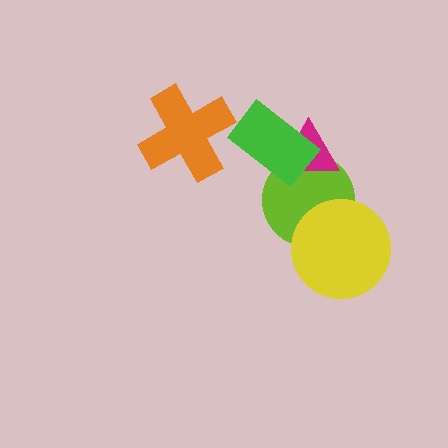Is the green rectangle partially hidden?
No, no other shape covers it.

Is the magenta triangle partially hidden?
Yes, it is partially covered by another shape.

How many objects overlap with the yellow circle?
1 object overlaps with the yellow circle.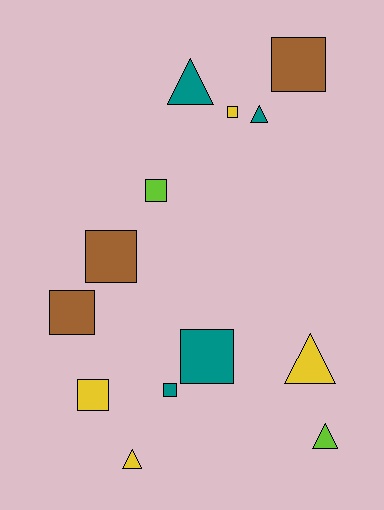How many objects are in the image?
There are 13 objects.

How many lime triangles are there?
There is 1 lime triangle.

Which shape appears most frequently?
Square, with 8 objects.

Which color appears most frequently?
Yellow, with 4 objects.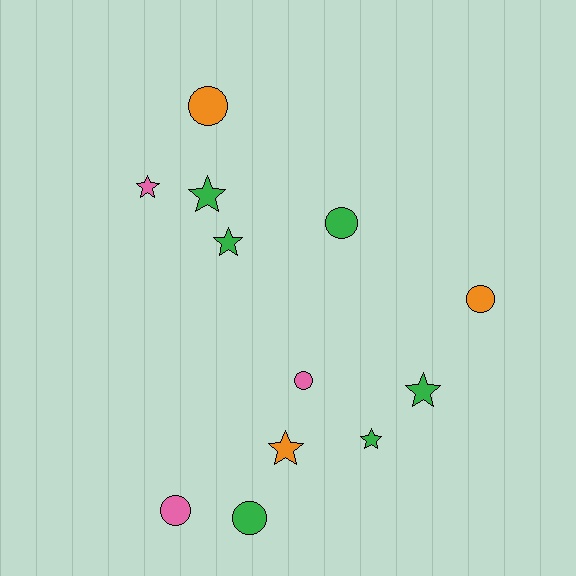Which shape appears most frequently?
Star, with 6 objects.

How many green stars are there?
There are 4 green stars.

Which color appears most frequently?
Green, with 6 objects.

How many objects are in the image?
There are 12 objects.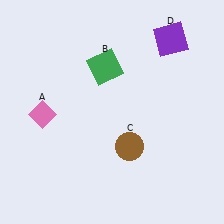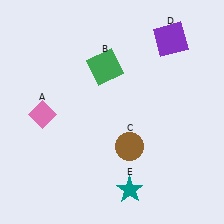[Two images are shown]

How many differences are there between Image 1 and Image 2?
There is 1 difference between the two images.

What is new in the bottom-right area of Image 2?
A teal star (E) was added in the bottom-right area of Image 2.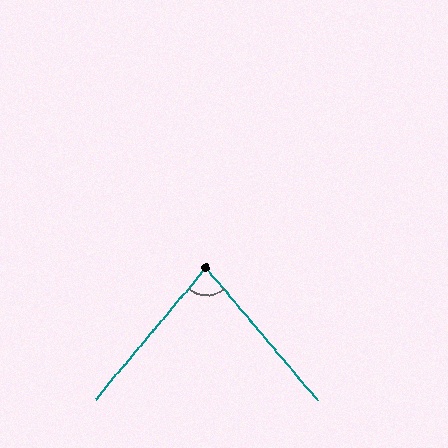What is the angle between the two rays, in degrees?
Approximately 80 degrees.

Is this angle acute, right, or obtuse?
It is acute.